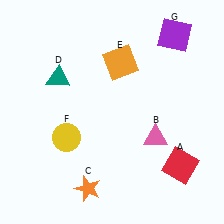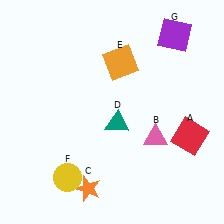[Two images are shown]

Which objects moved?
The objects that moved are: the red square (A), the teal triangle (D), the yellow circle (F).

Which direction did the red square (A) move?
The red square (A) moved up.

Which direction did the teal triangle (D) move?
The teal triangle (D) moved right.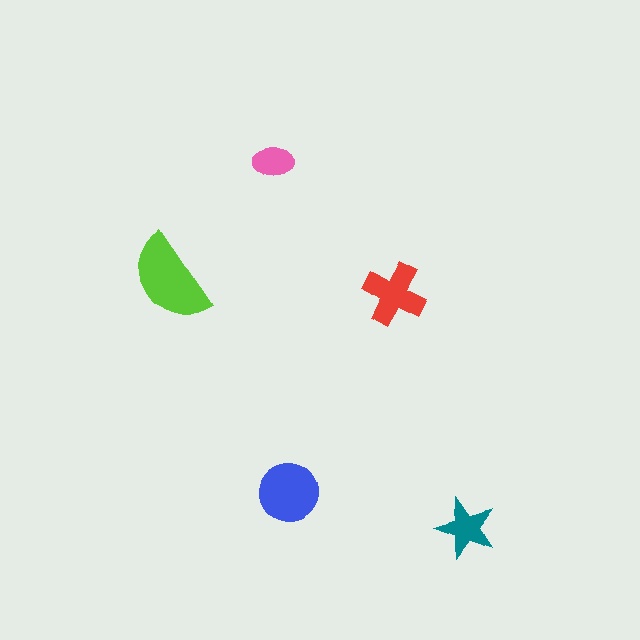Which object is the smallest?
The pink ellipse.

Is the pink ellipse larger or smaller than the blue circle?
Smaller.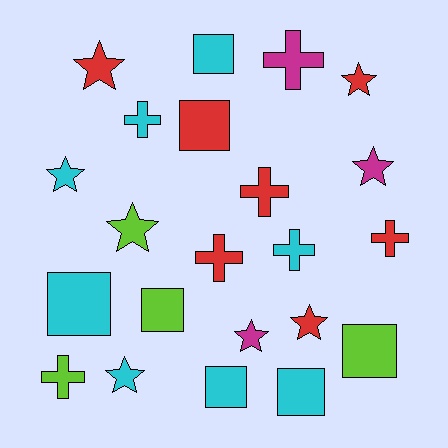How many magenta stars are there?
There are 2 magenta stars.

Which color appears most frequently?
Cyan, with 8 objects.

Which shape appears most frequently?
Star, with 8 objects.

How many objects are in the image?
There are 22 objects.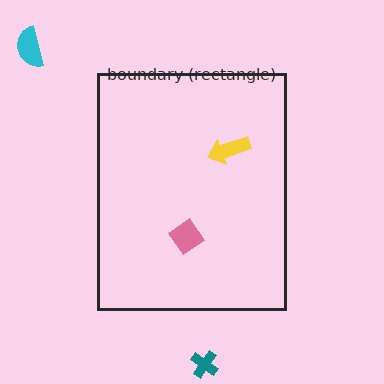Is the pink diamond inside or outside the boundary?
Inside.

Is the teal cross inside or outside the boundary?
Outside.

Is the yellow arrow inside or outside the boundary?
Inside.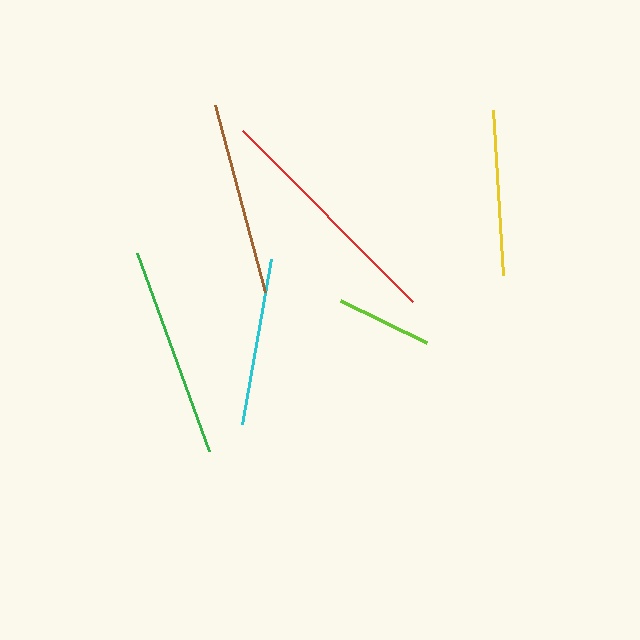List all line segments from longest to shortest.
From longest to shortest: red, green, brown, cyan, yellow, lime.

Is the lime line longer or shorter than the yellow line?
The yellow line is longer than the lime line.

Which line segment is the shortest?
The lime line is the shortest at approximately 95 pixels.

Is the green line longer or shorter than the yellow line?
The green line is longer than the yellow line.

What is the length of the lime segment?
The lime segment is approximately 95 pixels long.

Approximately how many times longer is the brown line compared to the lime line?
The brown line is approximately 2.0 times the length of the lime line.